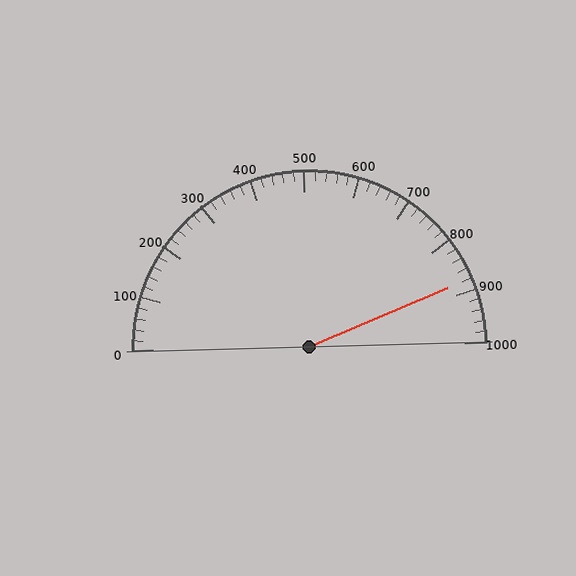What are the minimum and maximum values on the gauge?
The gauge ranges from 0 to 1000.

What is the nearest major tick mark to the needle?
The nearest major tick mark is 900.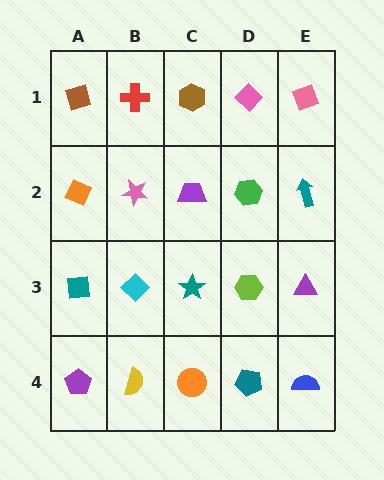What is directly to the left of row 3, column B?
A teal square.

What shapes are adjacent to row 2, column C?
A brown hexagon (row 1, column C), a teal star (row 3, column C), a pink star (row 2, column B), a green hexagon (row 2, column D).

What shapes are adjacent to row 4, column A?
A teal square (row 3, column A), a yellow semicircle (row 4, column B).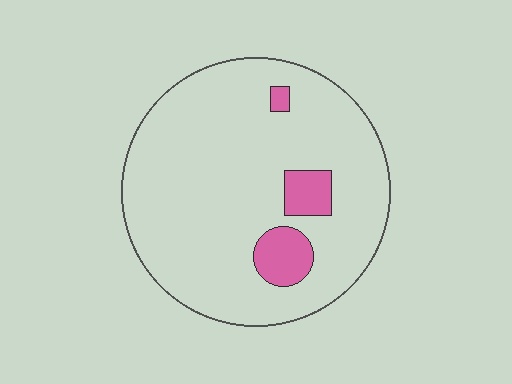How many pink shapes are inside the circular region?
3.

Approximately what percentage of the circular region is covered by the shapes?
Approximately 10%.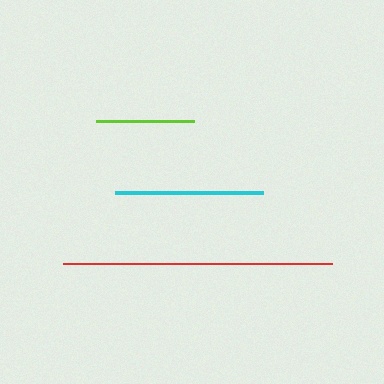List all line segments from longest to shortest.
From longest to shortest: red, cyan, lime.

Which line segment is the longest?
The red line is the longest at approximately 269 pixels.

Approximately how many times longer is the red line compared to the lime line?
The red line is approximately 2.7 times the length of the lime line.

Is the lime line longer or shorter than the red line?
The red line is longer than the lime line.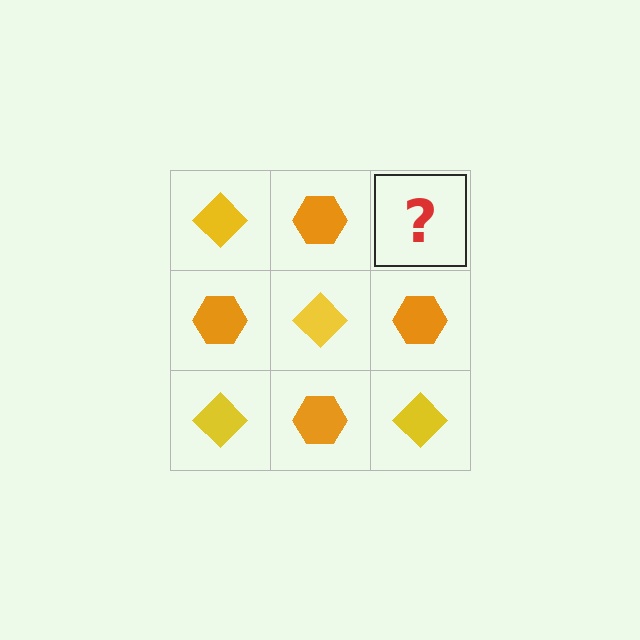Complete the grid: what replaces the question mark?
The question mark should be replaced with a yellow diamond.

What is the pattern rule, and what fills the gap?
The rule is that it alternates yellow diamond and orange hexagon in a checkerboard pattern. The gap should be filled with a yellow diamond.